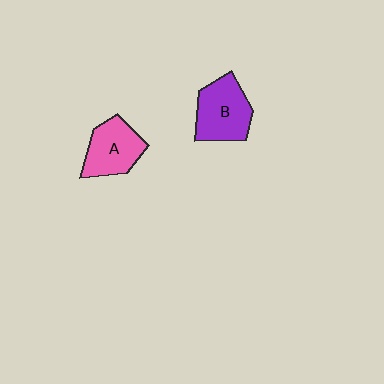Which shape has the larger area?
Shape B (purple).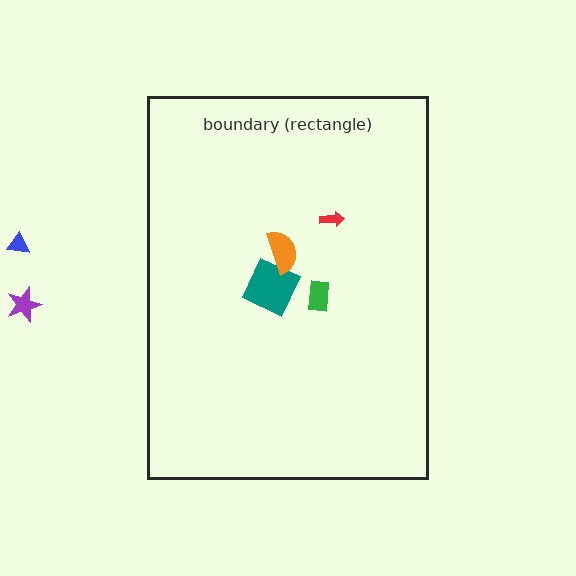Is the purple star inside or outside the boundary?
Outside.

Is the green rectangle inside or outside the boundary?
Inside.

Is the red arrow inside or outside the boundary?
Inside.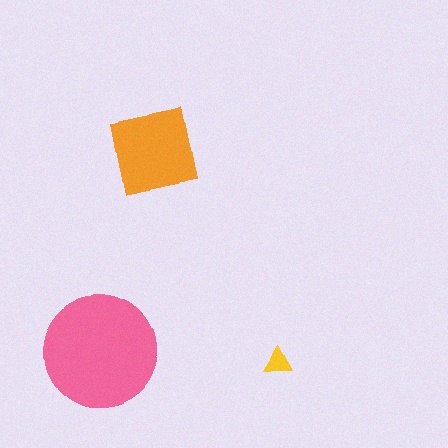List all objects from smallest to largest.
The yellow triangle, the orange square, the pink circle.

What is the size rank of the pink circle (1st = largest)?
1st.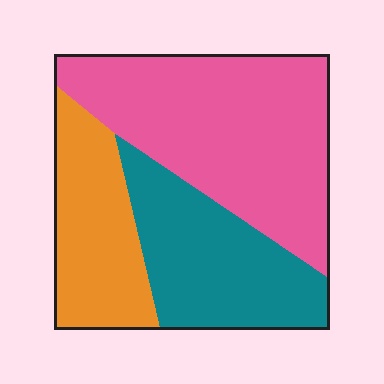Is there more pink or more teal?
Pink.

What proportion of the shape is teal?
Teal covers around 30% of the shape.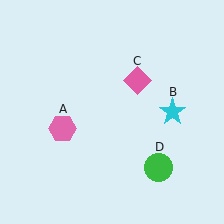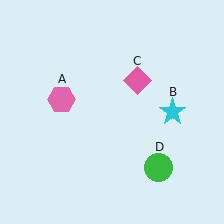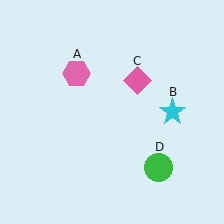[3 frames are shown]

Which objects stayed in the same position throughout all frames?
Cyan star (object B) and pink diamond (object C) and green circle (object D) remained stationary.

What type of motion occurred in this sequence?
The pink hexagon (object A) rotated clockwise around the center of the scene.